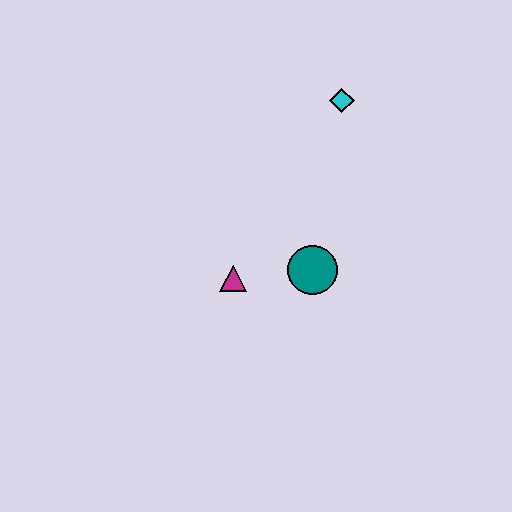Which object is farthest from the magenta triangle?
The cyan diamond is farthest from the magenta triangle.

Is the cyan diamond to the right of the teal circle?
Yes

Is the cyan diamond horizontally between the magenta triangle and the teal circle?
No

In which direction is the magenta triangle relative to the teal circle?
The magenta triangle is to the left of the teal circle.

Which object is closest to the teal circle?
The magenta triangle is closest to the teal circle.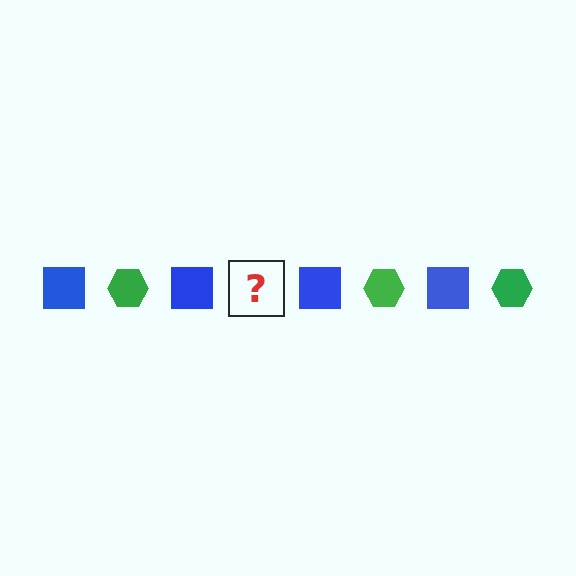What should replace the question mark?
The question mark should be replaced with a green hexagon.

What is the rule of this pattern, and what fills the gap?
The rule is that the pattern alternates between blue square and green hexagon. The gap should be filled with a green hexagon.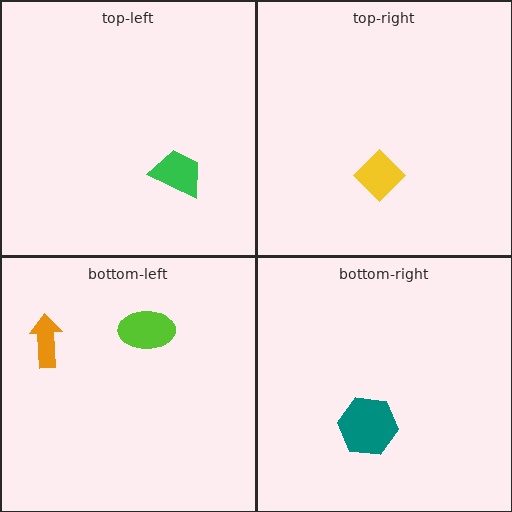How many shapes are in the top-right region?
1.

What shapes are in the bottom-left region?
The orange arrow, the lime ellipse.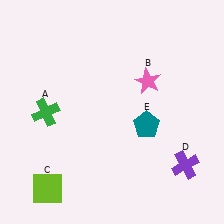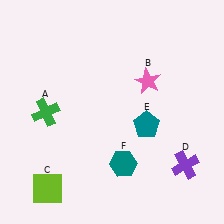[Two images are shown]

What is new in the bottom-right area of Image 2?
A teal hexagon (F) was added in the bottom-right area of Image 2.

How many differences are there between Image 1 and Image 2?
There is 1 difference between the two images.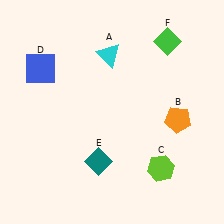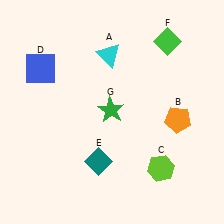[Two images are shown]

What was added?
A green star (G) was added in Image 2.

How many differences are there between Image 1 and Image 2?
There is 1 difference between the two images.